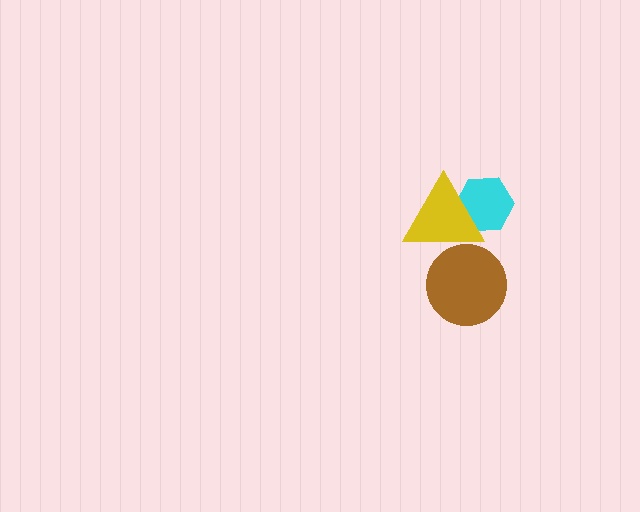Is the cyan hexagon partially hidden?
Yes, it is partially covered by another shape.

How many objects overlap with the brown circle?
1 object overlaps with the brown circle.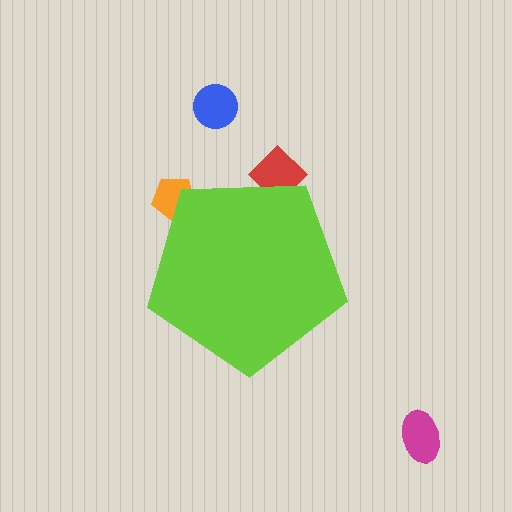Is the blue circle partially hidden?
No, the blue circle is fully visible.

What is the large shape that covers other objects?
A lime pentagon.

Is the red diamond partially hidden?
Yes, the red diamond is partially hidden behind the lime pentagon.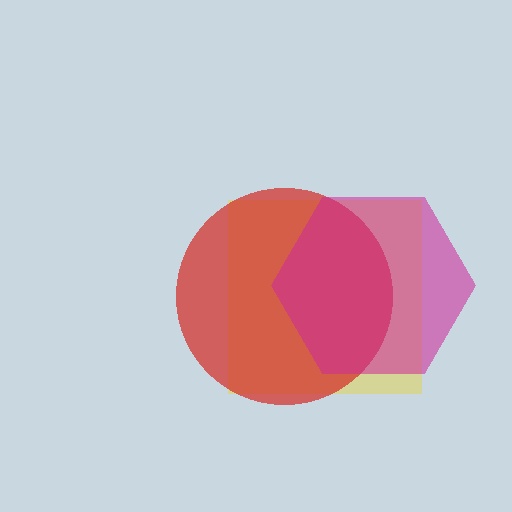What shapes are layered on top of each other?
The layered shapes are: a yellow square, a red circle, a magenta hexagon.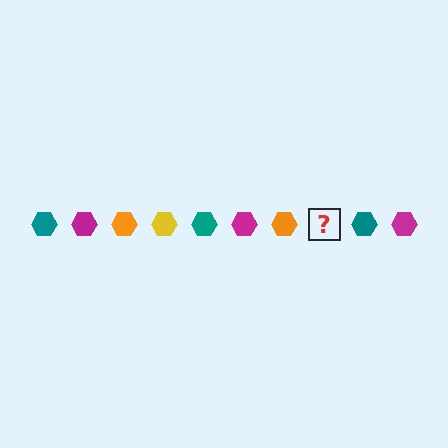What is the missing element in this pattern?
The missing element is a yellow hexagon.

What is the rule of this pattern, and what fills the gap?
The rule is that the pattern cycles through teal, magenta, orange, yellow hexagons. The gap should be filled with a yellow hexagon.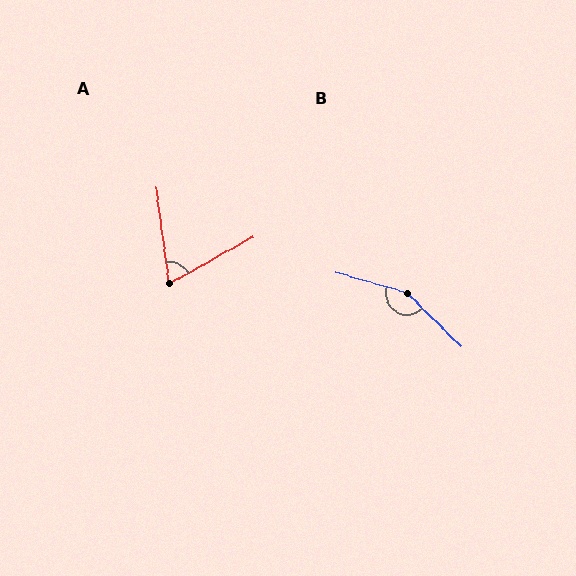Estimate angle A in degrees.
Approximately 69 degrees.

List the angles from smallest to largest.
A (69°), B (151°).